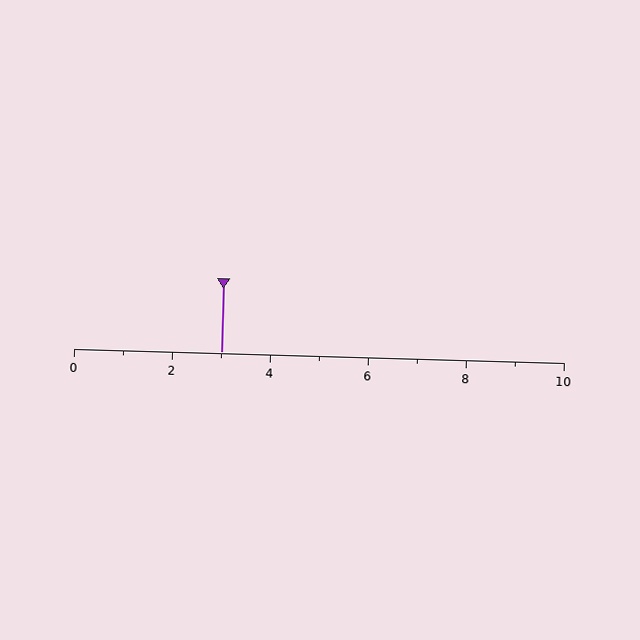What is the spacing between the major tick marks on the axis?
The major ticks are spaced 2 apart.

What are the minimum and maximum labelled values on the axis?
The axis runs from 0 to 10.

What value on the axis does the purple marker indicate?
The marker indicates approximately 3.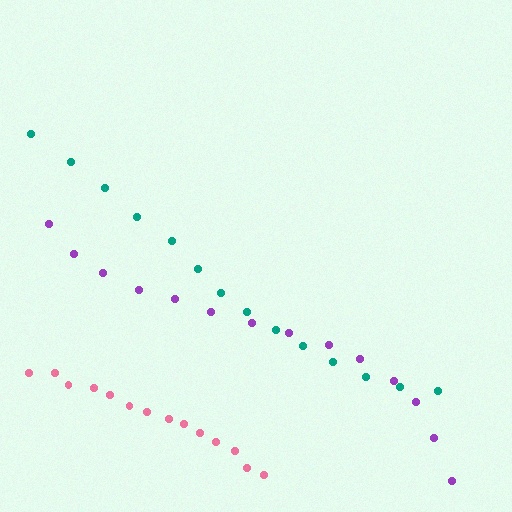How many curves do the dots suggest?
There are 3 distinct paths.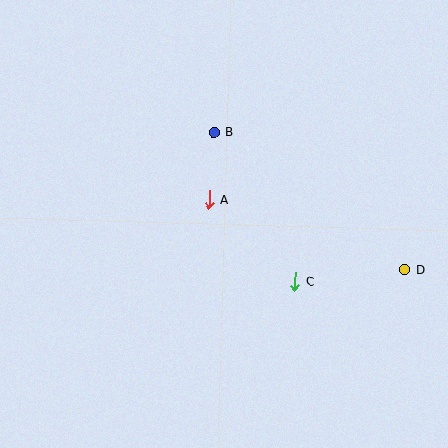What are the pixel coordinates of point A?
Point A is at (209, 199).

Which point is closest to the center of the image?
Point A at (209, 199) is closest to the center.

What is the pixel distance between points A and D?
The distance between A and D is 208 pixels.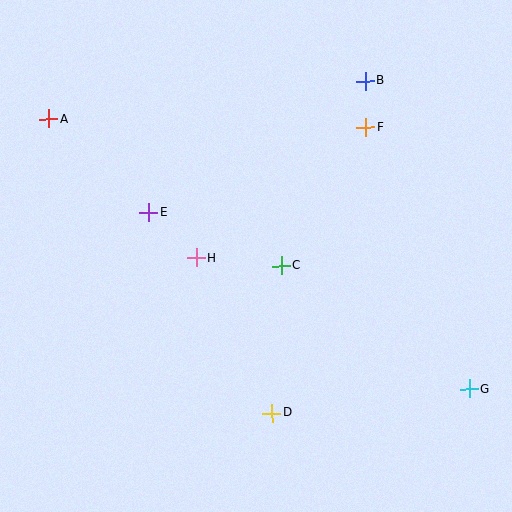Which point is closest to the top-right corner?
Point B is closest to the top-right corner.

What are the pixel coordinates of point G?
Point G is at (469, 389).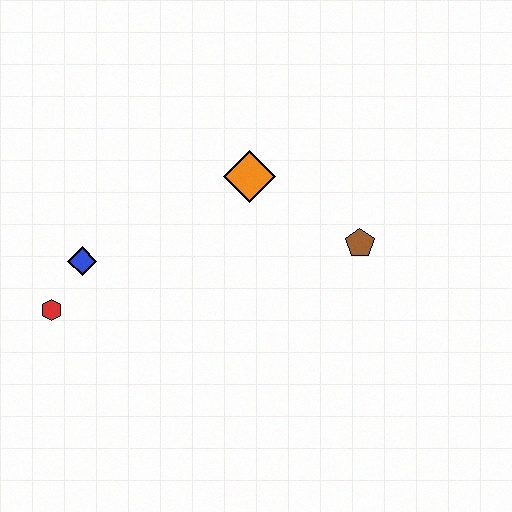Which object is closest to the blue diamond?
The red hexagon is closest to the blue diamond.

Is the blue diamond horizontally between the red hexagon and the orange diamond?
Yes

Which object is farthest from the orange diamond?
The red hexagon is farthest from the orange diamond.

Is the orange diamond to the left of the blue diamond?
No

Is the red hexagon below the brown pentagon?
Yes